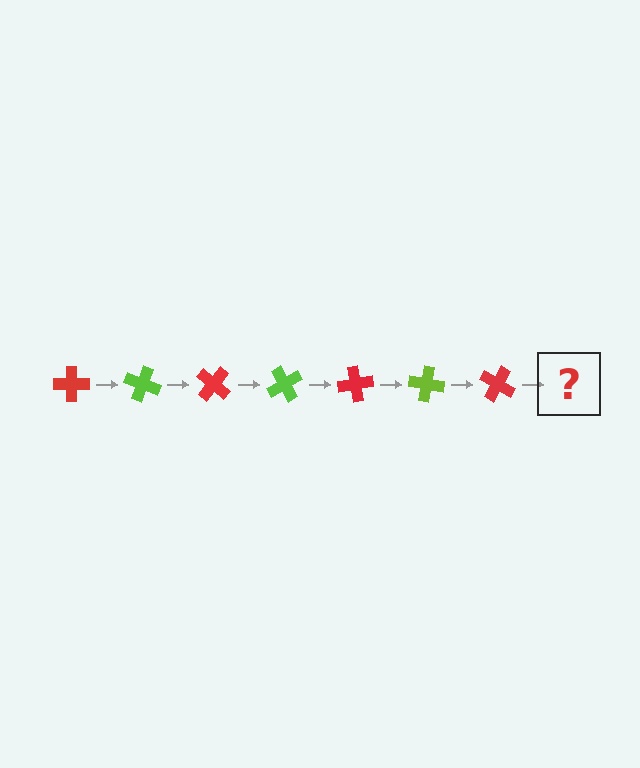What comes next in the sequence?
The next element should be a lime cross, rotated 140 degrees from the start.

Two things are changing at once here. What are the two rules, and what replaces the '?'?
The two rules are that it rotates 20 degrees each step and the color cycles through red and lime. The '?' should be a lime cross, rotated 140 degrees from the start.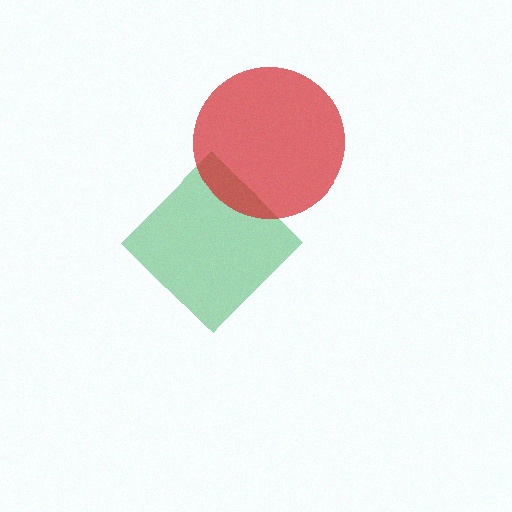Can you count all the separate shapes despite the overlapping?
Yes, there are 2 separate shapes.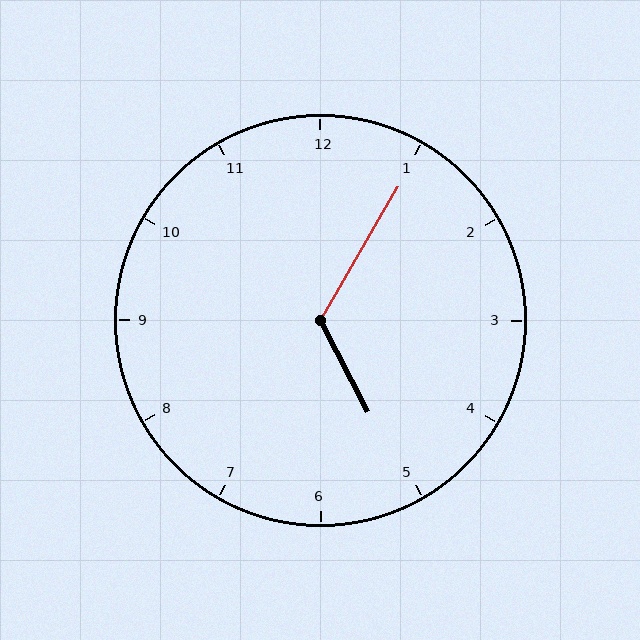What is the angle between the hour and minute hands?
Approximately 122 degrees.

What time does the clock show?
5:05.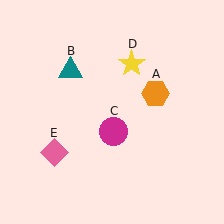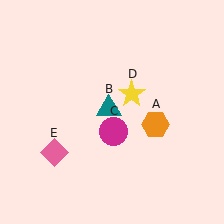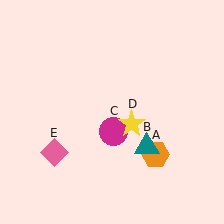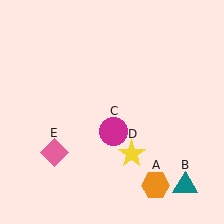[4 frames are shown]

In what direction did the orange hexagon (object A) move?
The orange hexagon (object A) moved down.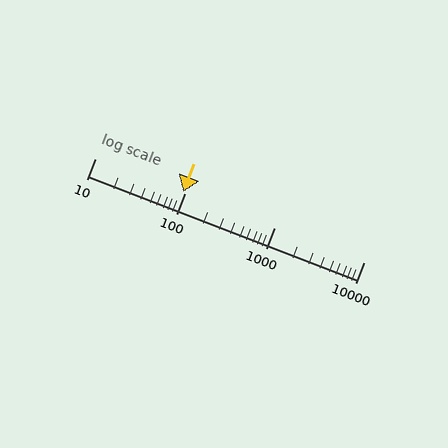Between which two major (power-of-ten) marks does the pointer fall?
The pointer is between 10 and 100.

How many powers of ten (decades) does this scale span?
The scale spans 3 decades, from 10 to 10000.